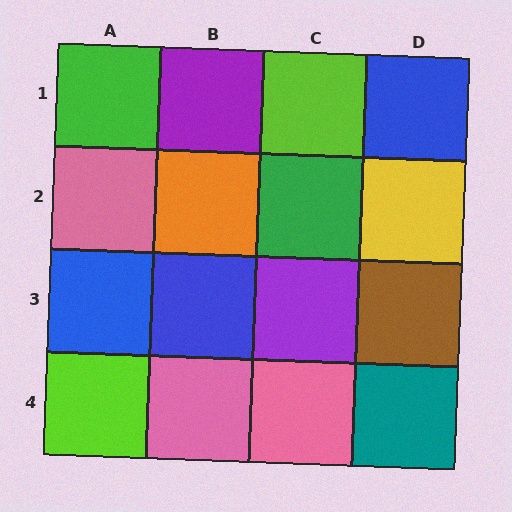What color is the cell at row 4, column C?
Pink.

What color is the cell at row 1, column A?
Green.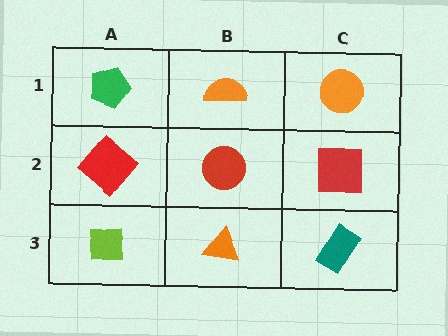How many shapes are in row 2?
3 shapes.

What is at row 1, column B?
An orange semicircle.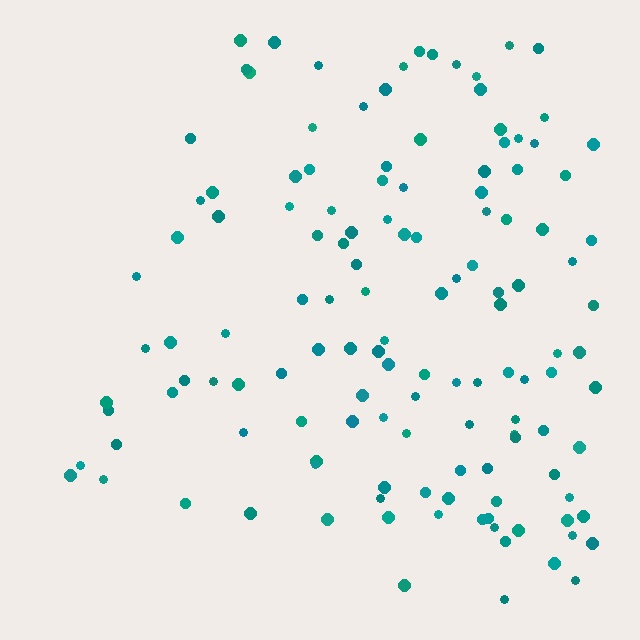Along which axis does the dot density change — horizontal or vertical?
Horizontal.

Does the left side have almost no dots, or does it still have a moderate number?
Still a moderate number, just noticeably fewer than the right.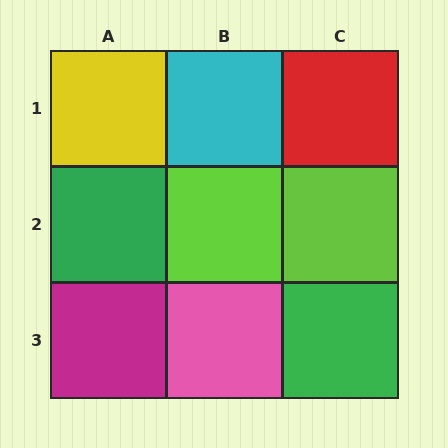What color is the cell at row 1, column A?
Yellow.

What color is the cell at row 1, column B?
Cyan.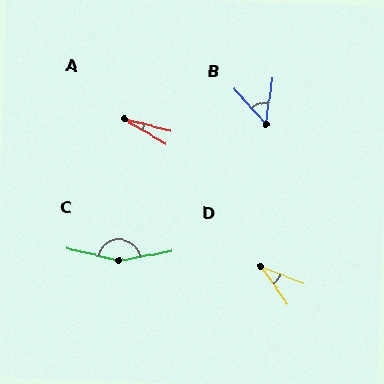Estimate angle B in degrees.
Approximately 51 degrees.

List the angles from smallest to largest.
A (17°), D (33°), B (51°), C (157°).